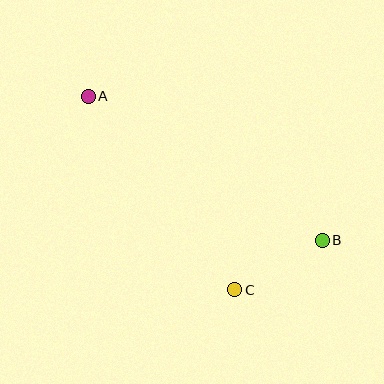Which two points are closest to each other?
Points B and C are closest to each other.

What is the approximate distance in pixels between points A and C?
The distance between A and C is approximately 243 pixels.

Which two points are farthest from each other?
Points A and B are farthest from each other.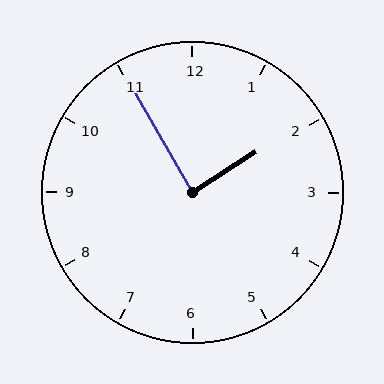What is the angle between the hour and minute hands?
Approximately 88 degrees.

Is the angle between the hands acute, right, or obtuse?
It is right.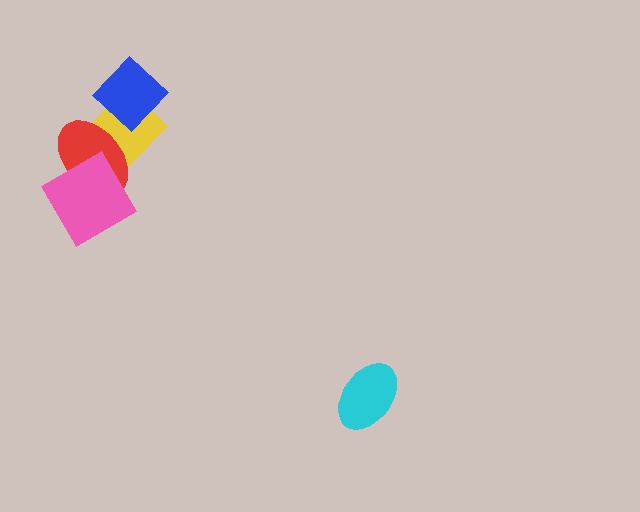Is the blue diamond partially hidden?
No, no other shape covers it.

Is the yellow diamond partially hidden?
Yes, it is partially covered by another shape.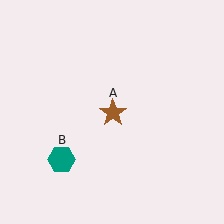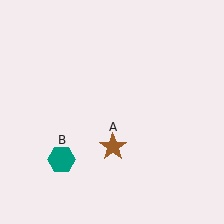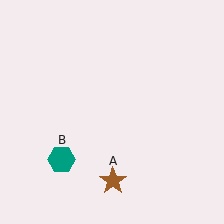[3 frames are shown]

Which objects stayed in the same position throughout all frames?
Teal hexagon (object B) remained stationary.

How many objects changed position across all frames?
1 object changed position: brown star (object A).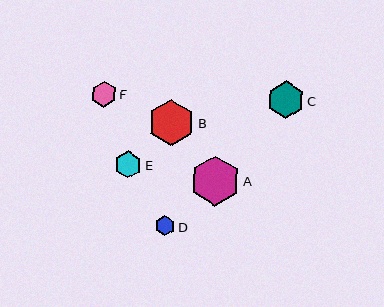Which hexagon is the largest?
Hexagon A is the largest with a size of approximately 50 pixels.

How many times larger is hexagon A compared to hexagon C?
Hexagon A is approximately 1.3 times the size of hexagon C.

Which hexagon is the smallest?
Hexagon D is the smallest with a size of approximately 20 pixels.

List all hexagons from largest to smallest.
From largest to smallest: A, B, C, E, F, D.